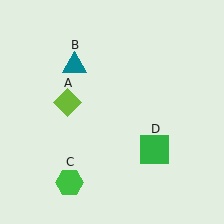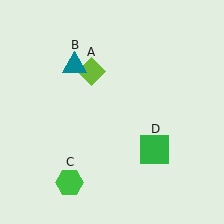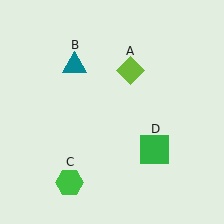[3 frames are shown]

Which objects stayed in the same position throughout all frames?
Teal triangle (object B) and green hexagon (object C) and green square (object D) remained stationary.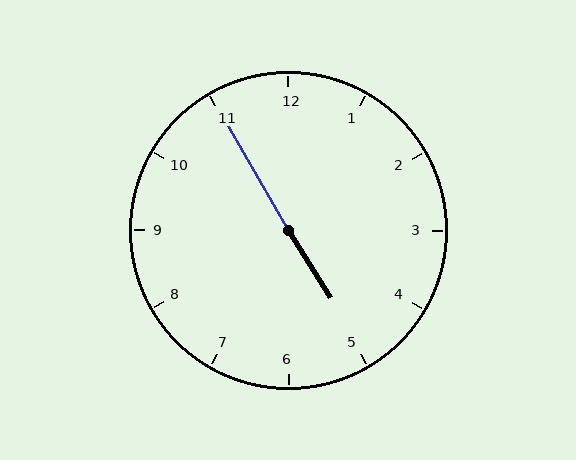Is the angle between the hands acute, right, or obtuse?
It is obtuse.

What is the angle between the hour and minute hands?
Approximately 178 degrees.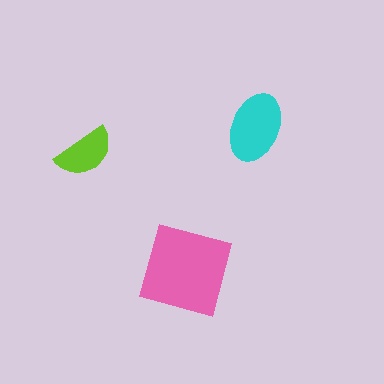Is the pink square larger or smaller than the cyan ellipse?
Larger.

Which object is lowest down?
The pink square is bottommost.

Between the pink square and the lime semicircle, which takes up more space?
The pink square.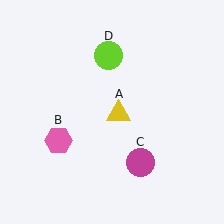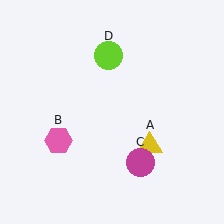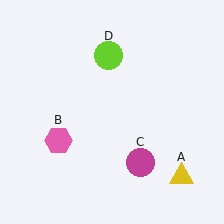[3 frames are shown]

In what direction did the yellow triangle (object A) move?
The yellow triangle (object A) moved down and to the right.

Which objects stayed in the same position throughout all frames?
Pink hexagon (object B) and magenta circle (object C) and lime circle (object D) remained stationary.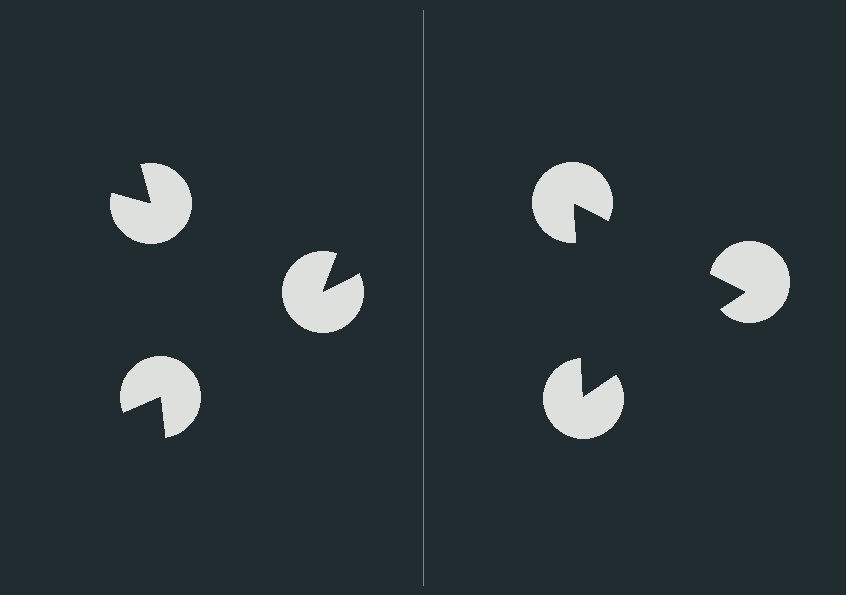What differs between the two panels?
The pac-man discs are positioned identically on both sides; only the wedge orientations differ. On the right they align to a triangle; on the left they are misaligned.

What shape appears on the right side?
An illusory triangle.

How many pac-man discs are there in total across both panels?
6 — 3 on each side.